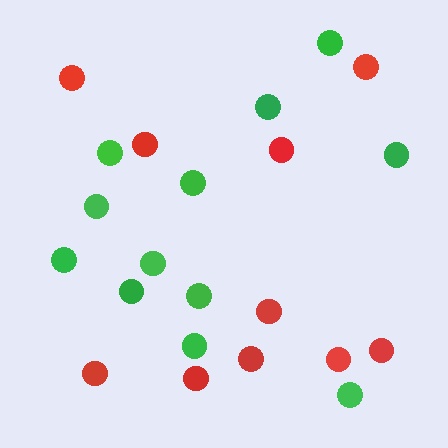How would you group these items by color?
There are 2 groups: one group of red circles (10) and one group of green circles (12).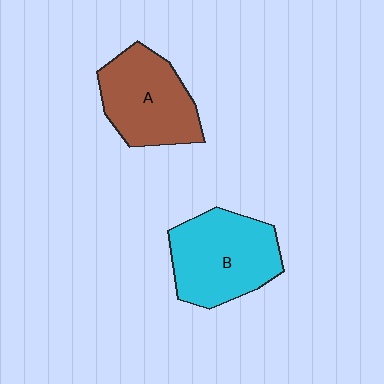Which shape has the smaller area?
Shape A (brown).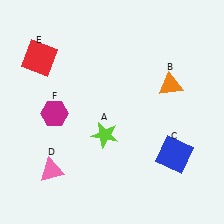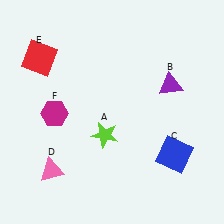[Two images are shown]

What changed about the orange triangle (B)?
In Image 1, B is orange. In Image 2, it changed to purple.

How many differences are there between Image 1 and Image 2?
There is 1 difference between the two images.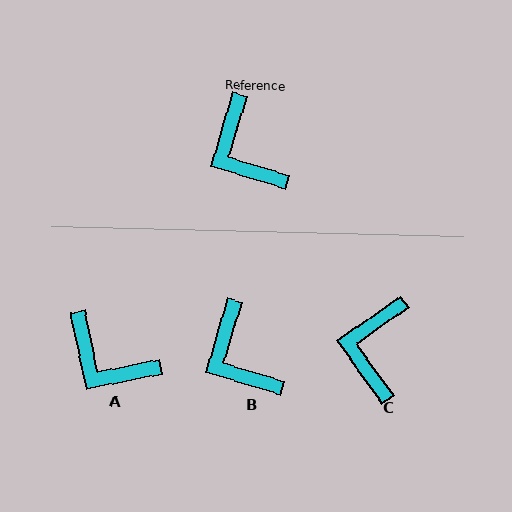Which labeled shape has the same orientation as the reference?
B.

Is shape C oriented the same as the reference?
No, it is off by about 38 degrees.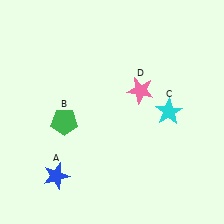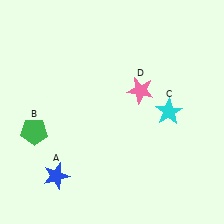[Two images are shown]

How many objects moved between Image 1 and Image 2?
1 object moved between the two images.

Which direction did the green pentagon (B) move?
The green pentagon (B) moved left.